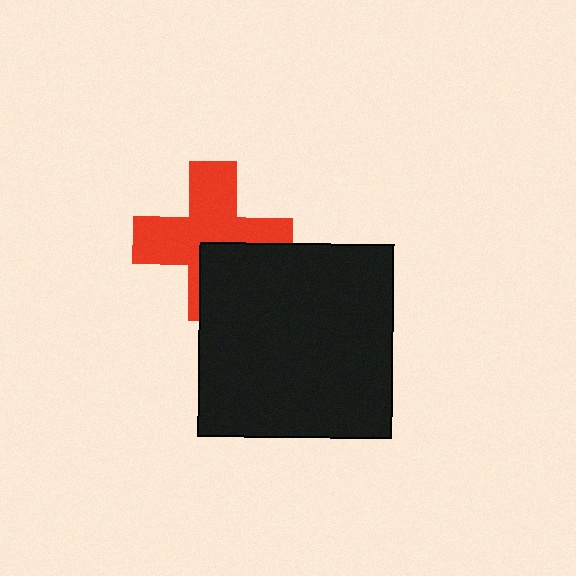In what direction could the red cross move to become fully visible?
The red cross could move toward the upper-left. That would shift it out from behind the black square entirely.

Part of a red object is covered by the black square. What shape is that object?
It is a cross.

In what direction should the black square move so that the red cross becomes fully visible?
The black square should move toward the lower-right. That is the shortest direction to clear the overlap and leave the red cross fully visible.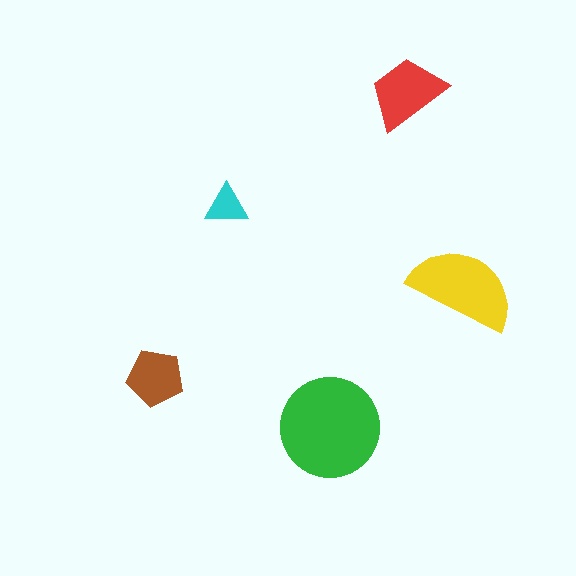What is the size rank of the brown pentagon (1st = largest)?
4th.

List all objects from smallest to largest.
The cyan triangle, the brown pentagon, the red trapezoid, the yellow semicircle, the green circle.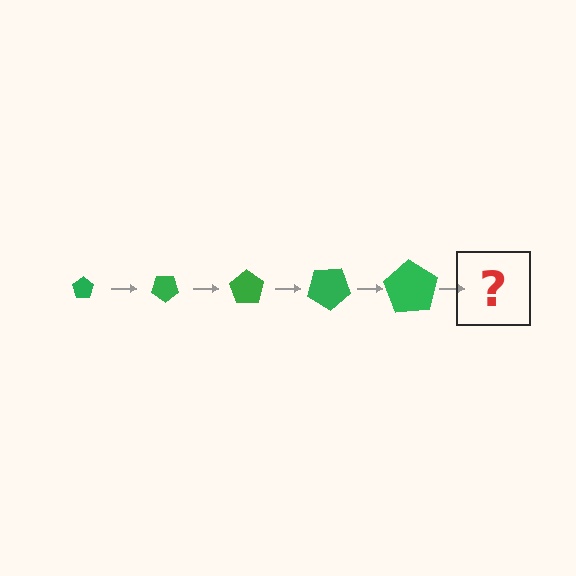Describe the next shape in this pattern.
It should be a pentagon, larger than the previous one and rotated 175 degrees from the start.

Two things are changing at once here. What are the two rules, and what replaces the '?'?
The two rules are that the pentagon grows larger each step and it rotates 35 degrees each step. The '?' should be a pentagon, larger than the previous one and rotated 175 degrees from the start.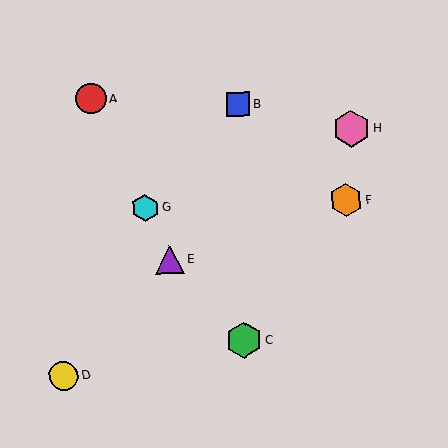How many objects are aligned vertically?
2 objects (B, C) are aligned vertically.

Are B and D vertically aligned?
No, B is at x≈238 and D is at x≈64.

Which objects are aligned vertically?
Objects B, C are aligned vertically.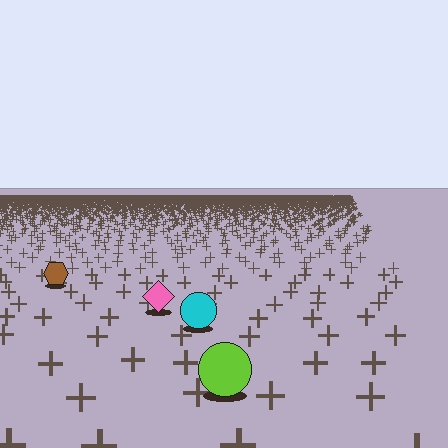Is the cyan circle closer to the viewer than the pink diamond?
Yes. The cyan circle is closer — you can tell from the texture gradient: the ground texture is coarser near it.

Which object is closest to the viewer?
The lime circle is closest. The texture marks near it are larger and more spread out.